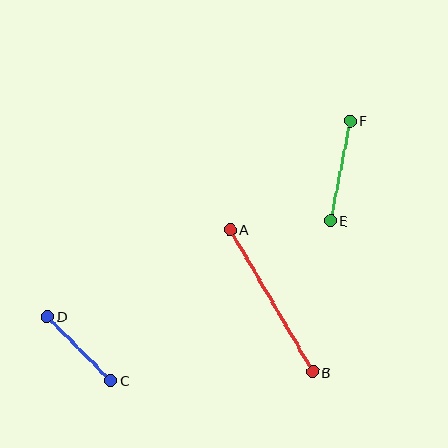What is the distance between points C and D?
The distance is approximately 90 pixels.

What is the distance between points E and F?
The distance is approximately 102 pixels.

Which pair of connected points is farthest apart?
Points A and B are farthest apart.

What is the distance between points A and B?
The distance is approximately 165 pixels.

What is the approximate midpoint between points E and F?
The midpoint is at approximately (340, 171) pixels.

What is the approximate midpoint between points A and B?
The midpoint is at approximately (271, 301) pixels.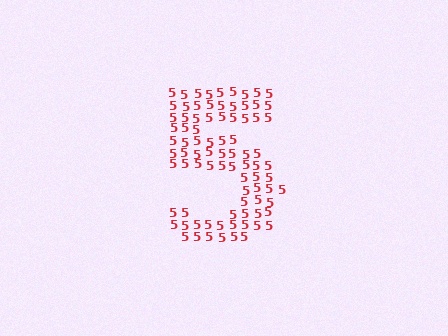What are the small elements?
The small elements are digit 5's.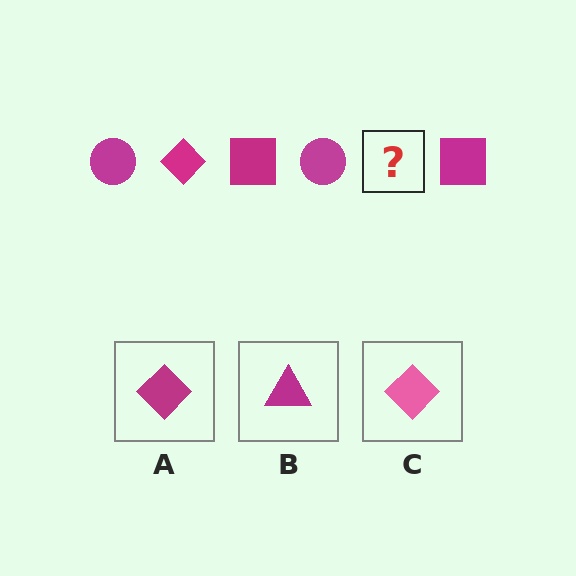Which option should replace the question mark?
Option A.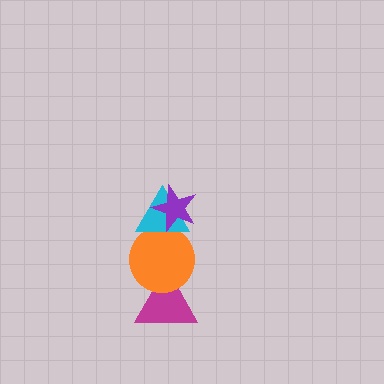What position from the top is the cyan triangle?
The cyan triangle is 2nd from the top.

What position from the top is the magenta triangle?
The magenta triangle is 4th from the top.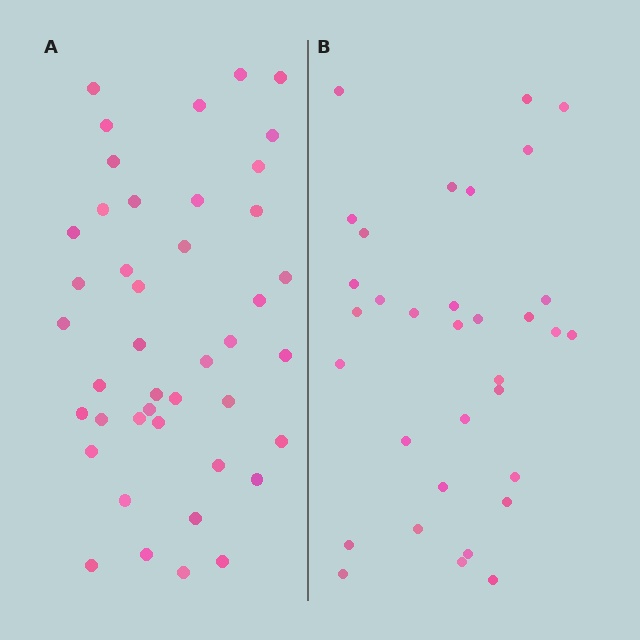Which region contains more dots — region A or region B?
Region A (the left region) has more dots.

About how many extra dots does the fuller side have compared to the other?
Region A has roughly 10 or so more dots than region B.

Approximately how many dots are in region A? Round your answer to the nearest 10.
About 40 dots. (The exact count is 43, which rounds to 40.)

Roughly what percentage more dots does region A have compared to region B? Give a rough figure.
About 30% more.